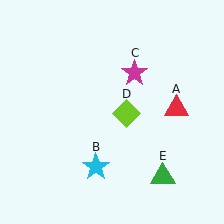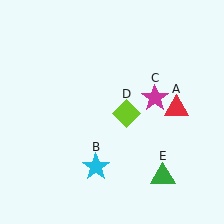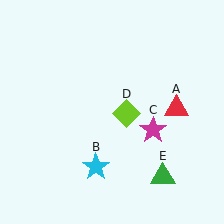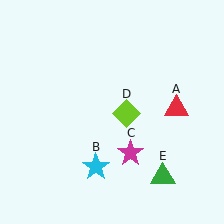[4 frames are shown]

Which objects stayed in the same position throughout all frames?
Red triangle (object A) and cyan star (object B) and lime diamond (object D) and green triangle (object E) remained stationary.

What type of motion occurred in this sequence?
The magenta star (object C) rotated clockwise around the center of the scene.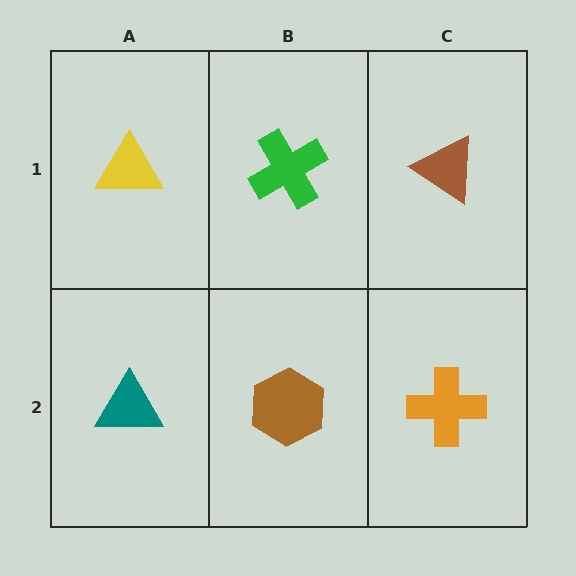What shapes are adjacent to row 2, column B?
A green cross (row 1, column B), a teal triangle (row 2, column A), an orange cross (row 2, column C).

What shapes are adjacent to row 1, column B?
A brown hexagon (row 2, column B), a yellow triangle (row 1, column A), a brown triangle (row 1, column C).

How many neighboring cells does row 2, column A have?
2.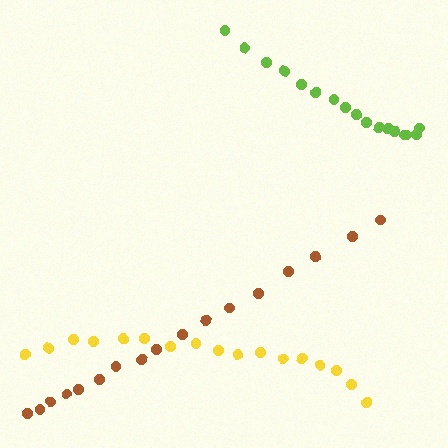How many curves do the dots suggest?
There are 3 distinct paths.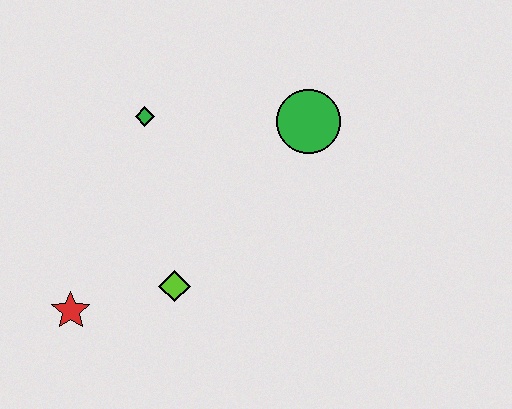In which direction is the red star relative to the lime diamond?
The red star is to the left of the lime diamond.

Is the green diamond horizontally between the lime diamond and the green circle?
No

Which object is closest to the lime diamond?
The red star is closest to the lime diamond.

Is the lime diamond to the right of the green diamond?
Yes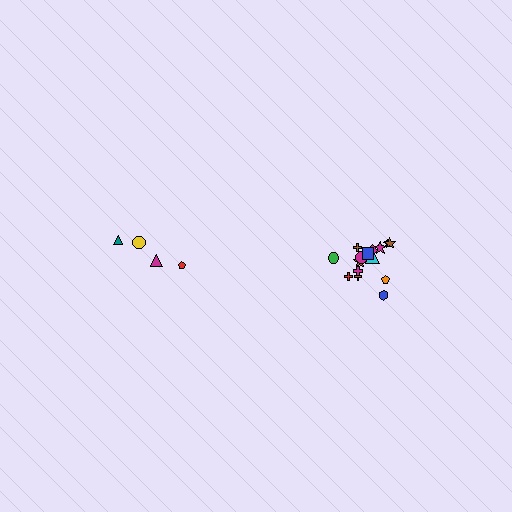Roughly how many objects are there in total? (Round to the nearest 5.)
Roughly 20 objects in total.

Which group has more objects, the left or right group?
The right group.